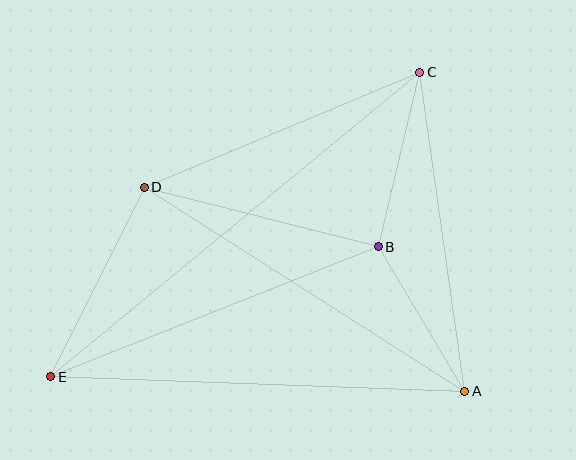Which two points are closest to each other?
Points A and B are closest to each other.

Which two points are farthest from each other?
Points C and E are farthest from each other.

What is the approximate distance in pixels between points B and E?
The distance between B and E is approximately 352 pixels.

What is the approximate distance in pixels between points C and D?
The distance between C and D is approximately 298 pixels.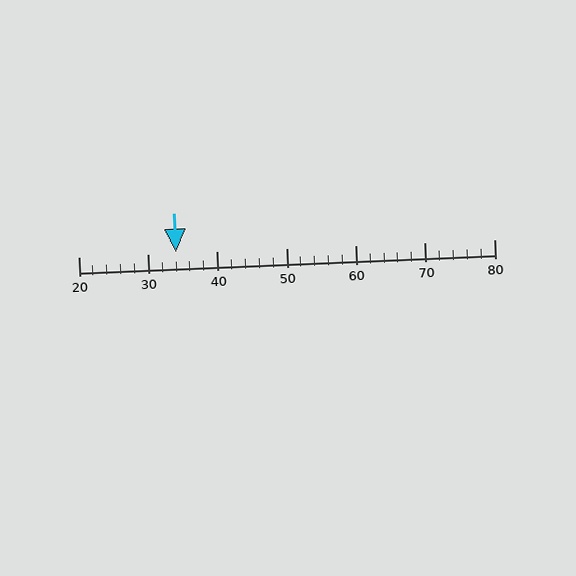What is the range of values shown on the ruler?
The ruler shows values from 20 to 80.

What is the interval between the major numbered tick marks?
The major tick marks are spaced 10 units apart.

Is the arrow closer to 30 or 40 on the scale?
The arrow is closer to 30.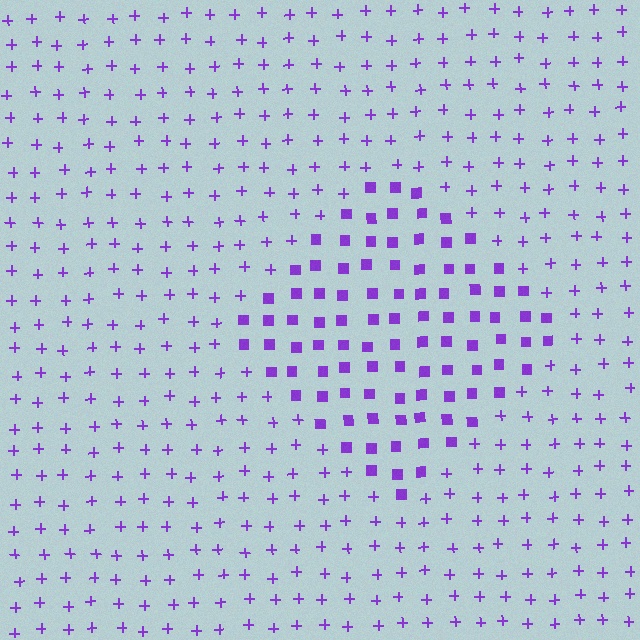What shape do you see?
I see a diamond.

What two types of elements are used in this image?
The image uses squares inside the diamond region and plus signs outside it.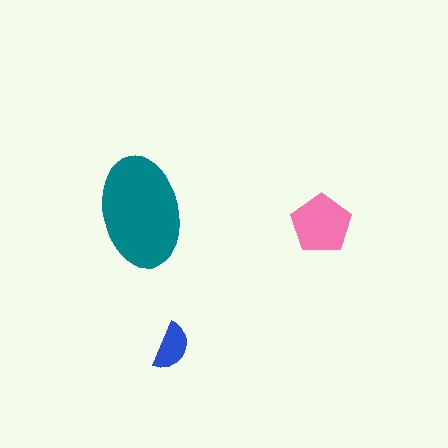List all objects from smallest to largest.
The blue semicircle, the pink pentagon, the teal ellipse.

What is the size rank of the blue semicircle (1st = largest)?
3rd.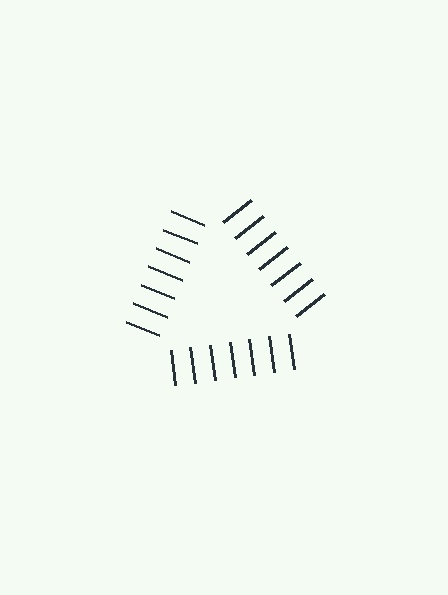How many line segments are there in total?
21 — 7 along each of the 3 edges.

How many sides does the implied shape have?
3 sides — the line-ends trace a triangle.